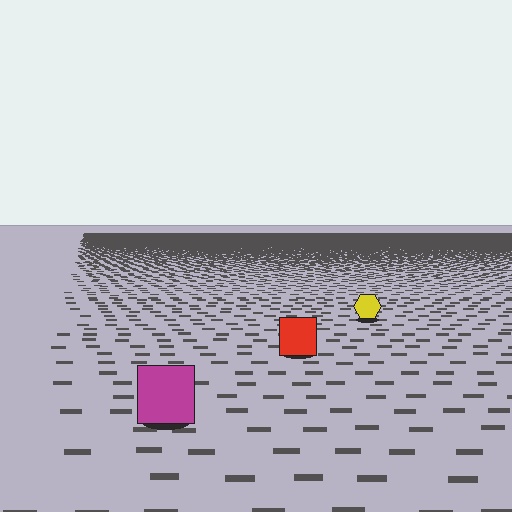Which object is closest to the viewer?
The magenta square is closest. The texture marks near it are larger and more spread out.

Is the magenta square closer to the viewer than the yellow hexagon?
Yes. The magenta square is closer — you can tell from the texture gradient: the ground texture is coarser near it.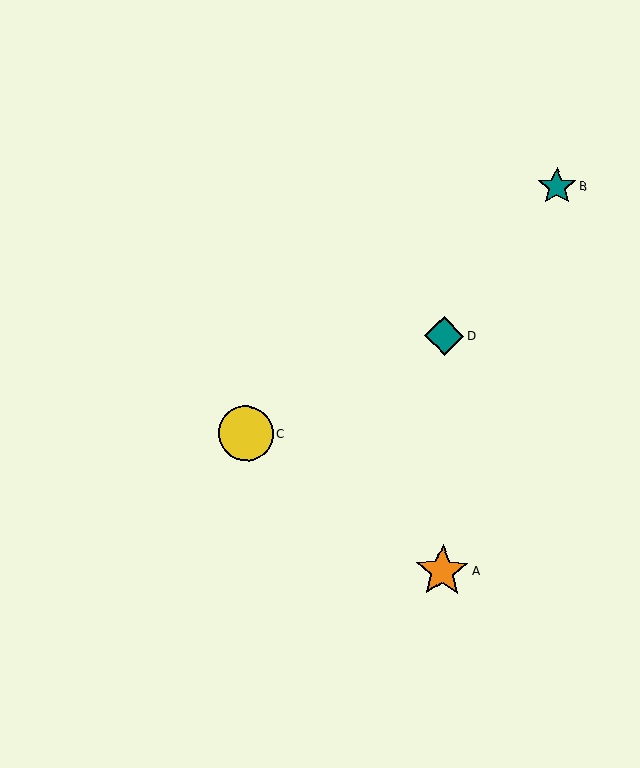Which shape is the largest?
The yellow circle (labeled C) is the largest.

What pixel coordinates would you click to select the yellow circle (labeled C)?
Click at (246, 434) to select the yellow circle C.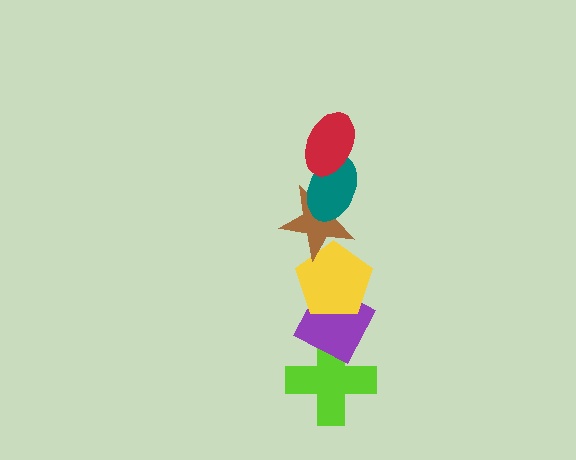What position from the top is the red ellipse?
The red ellipse is 1st from the top.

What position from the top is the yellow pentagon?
The yellow pentagon is 4th from the top.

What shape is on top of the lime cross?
The purple diamond is on top of the lime cross.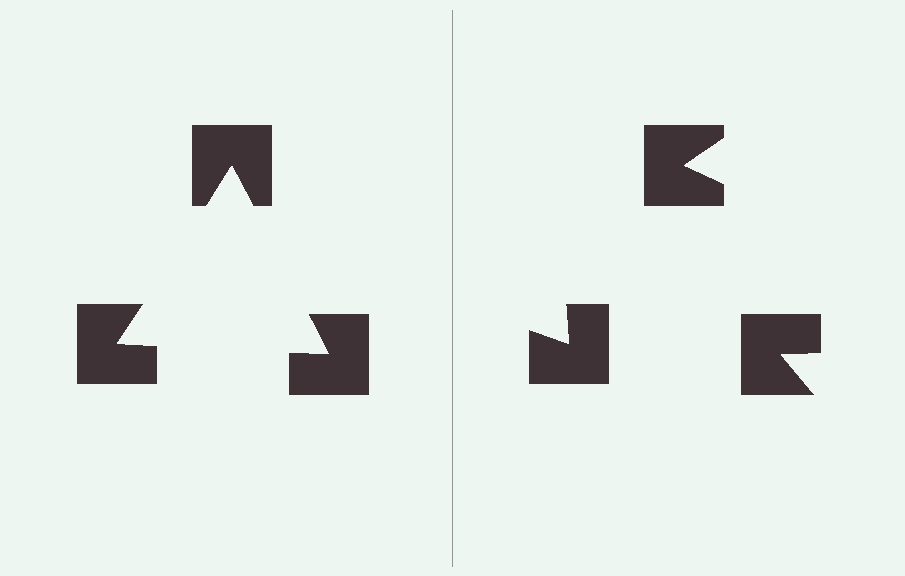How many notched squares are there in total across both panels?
6 — 3 on each side.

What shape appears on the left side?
An illusory triangle.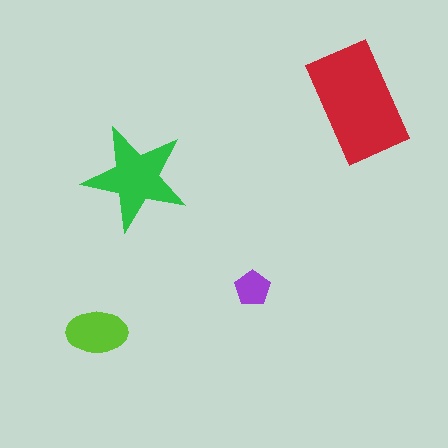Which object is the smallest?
The purple pentagon.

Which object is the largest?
The red rectangle.